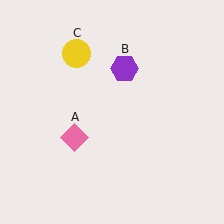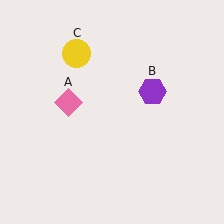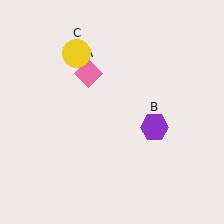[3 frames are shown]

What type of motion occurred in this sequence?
The pink diamond (object A), purple hexagon (object B) rotated clockwise around the center of the scene.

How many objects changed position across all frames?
2 objects changed position: pink diamond (object A), purple hexagon (object B).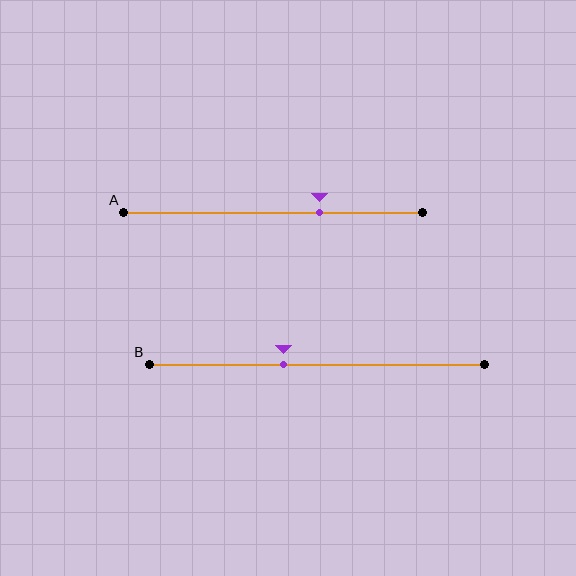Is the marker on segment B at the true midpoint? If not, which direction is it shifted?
No, the marker on segment B is shifted to the left by about 10% of the segment length.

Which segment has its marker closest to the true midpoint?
Segment B has its marker closest to the true midpoint.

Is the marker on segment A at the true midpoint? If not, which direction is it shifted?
No, the marker on segment A is shifted to the right by about 16% of the segment length.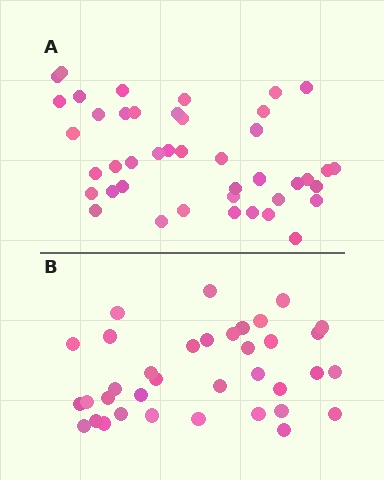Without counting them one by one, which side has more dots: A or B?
Region A (the top region) has more dots.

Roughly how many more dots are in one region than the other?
Region A has roughly 8 or so more dots than region B.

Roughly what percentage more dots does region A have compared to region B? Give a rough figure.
About 20% more.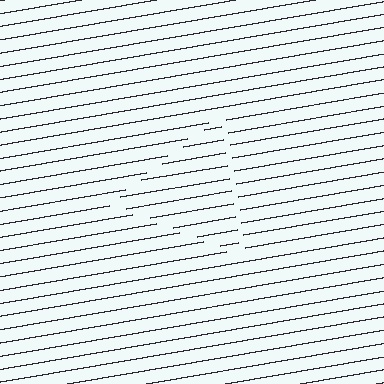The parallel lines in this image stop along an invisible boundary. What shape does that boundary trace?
An illusory triangle. The interior of the shape contains the same grating, shifted by half a period — the contour is defined by the phase discontinuity where line-ends from the inner and outer gratings abut.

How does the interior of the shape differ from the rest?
The interior of the shape contains the same grating, shifted by half a period — the contour is defined by the phase discontinuity where line-ends from the inner and outer gratings abut.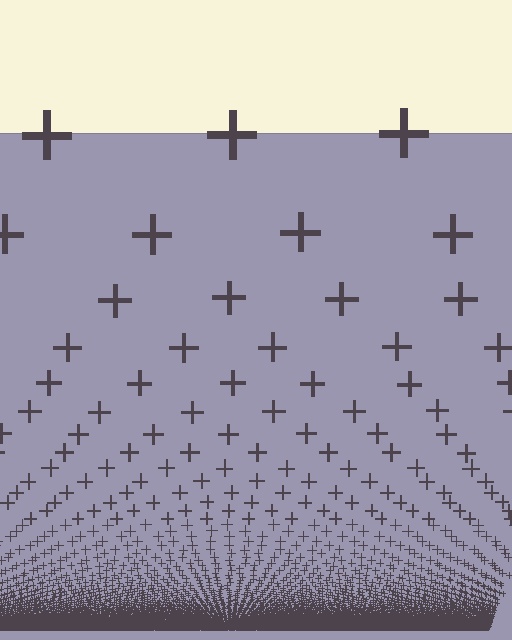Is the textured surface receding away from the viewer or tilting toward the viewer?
The surface appears to tilt toward the viewer. Texture elements get larger and sparser toward the top.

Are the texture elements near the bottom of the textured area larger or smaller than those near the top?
Smaller. The gradient is inverted — elements near the bottom are smaller and denser.